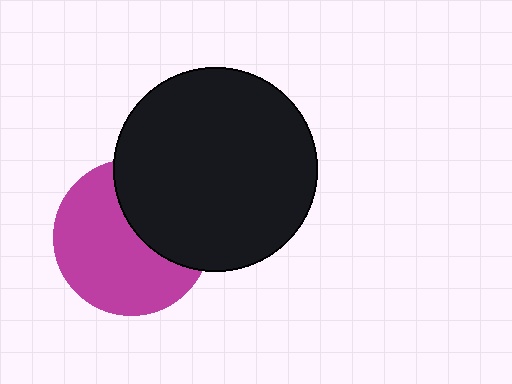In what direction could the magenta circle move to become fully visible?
The magenta circle could move left. That would shift it out from behind the black circle entirely.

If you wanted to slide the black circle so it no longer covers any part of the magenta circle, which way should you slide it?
Slide it right — that is the most direct way to separate the two shapes.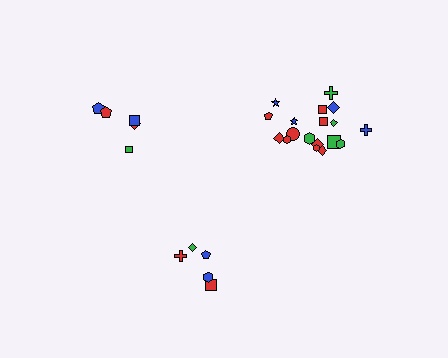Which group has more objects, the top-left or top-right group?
The top-right group.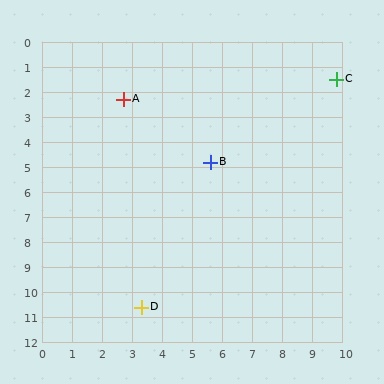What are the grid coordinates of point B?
Point B is at approximately (5.6, 4.8).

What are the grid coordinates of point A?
Point A is at approximately (2.7, 2.3).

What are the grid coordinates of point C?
Point C is at approximately (9.8, 1.5).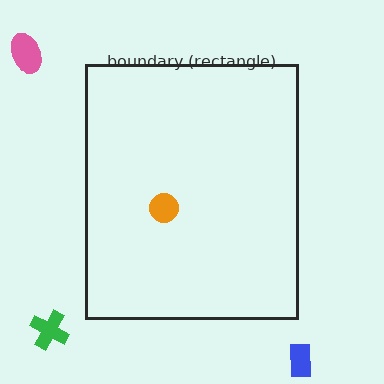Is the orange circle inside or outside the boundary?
Inside.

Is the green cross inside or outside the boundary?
Outside.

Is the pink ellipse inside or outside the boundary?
Outside.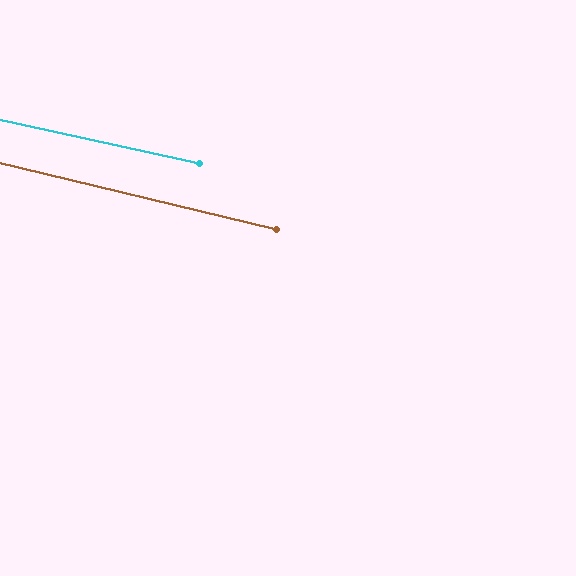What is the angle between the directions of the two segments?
Approximately 1 degree.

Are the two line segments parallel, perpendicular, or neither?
Parallel — their directions differ by only 1.4°.